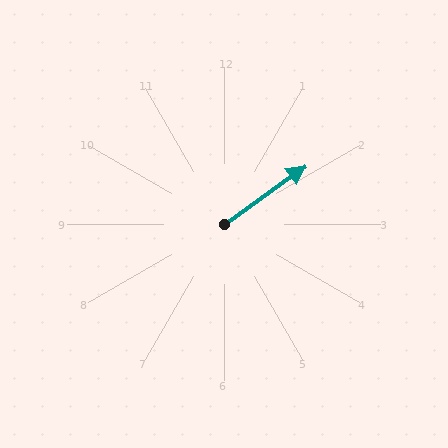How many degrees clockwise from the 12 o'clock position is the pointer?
Approximately 54 degrees.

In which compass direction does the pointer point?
Northeast.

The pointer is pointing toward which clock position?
Roughly 2 o'clock.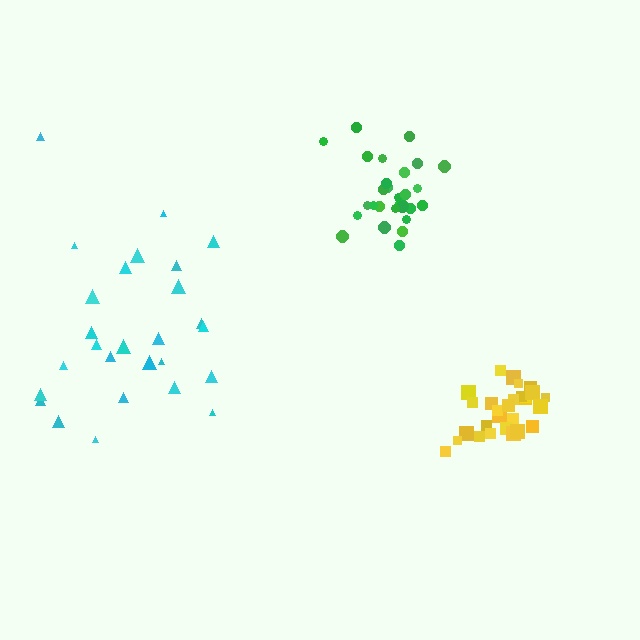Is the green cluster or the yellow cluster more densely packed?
Yellow.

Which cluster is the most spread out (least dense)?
Cyan.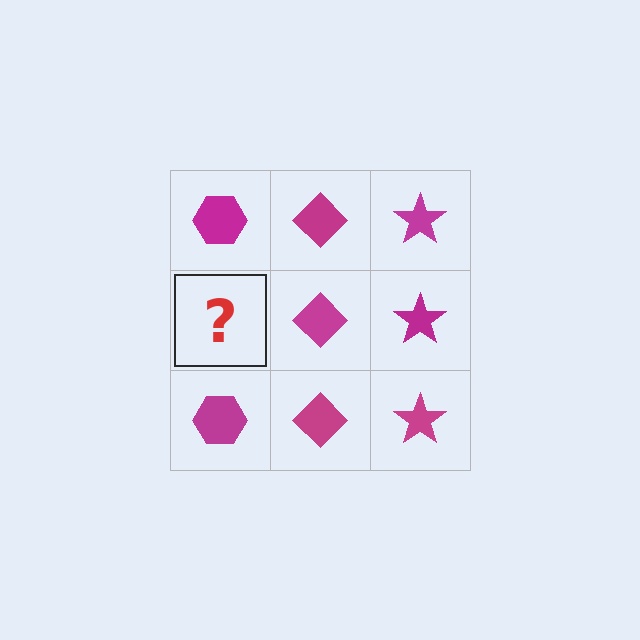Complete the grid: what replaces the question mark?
The question mark should be replaced with a magenta hexagon.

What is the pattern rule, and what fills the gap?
The rule is that each column has a consistent shape. The gap should be filled with a magenta hexagon.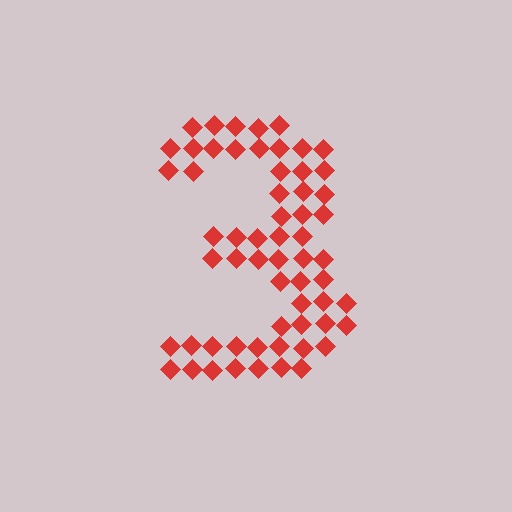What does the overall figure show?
The overall figure shows the digit 3.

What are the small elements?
The small elements are diamonds.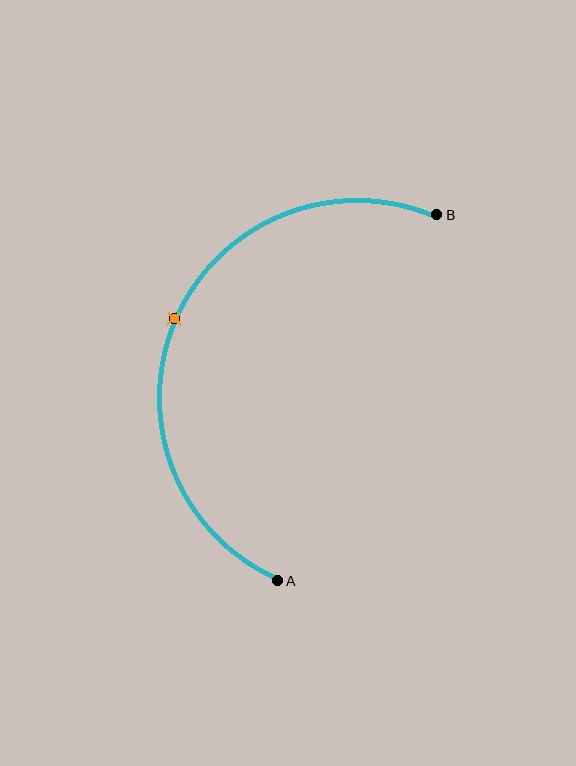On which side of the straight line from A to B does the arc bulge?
The arc bulges to the left of the straight line connecting A and B.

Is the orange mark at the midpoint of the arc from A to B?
Yes. The orange mark lies on the arc at equal arc-length from both A and B — it is the arc midpoint.